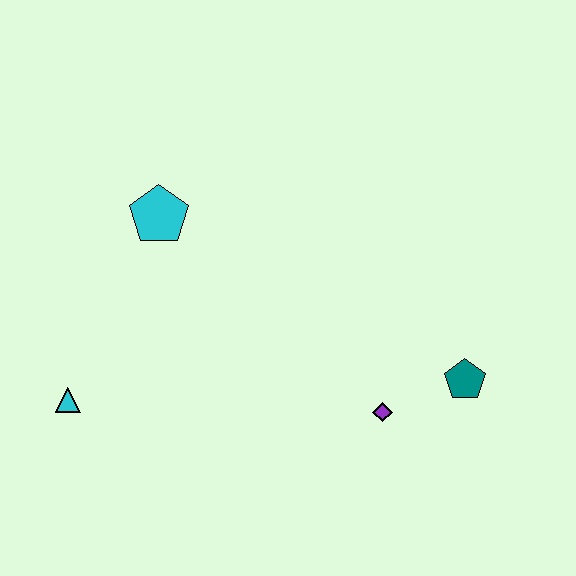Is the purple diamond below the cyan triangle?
Yes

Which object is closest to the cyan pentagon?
The cyan triangle is closest to the cyan pentagon.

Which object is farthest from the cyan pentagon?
The teal pentagon is farthest from the cyan pentagon.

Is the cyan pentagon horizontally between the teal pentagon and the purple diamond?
No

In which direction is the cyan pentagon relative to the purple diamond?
The cyan pentagon is to the left of the purple diamond.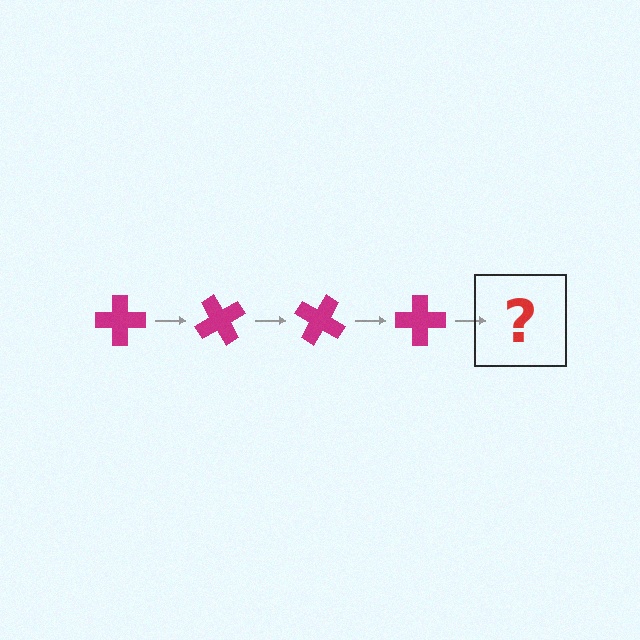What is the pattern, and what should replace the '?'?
The pattern is that the cross rotates 60 degrees each step. The '?' should be a magenta cross rotated 240 degrees.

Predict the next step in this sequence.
The next step is a magenta cross rotated 240 degrees.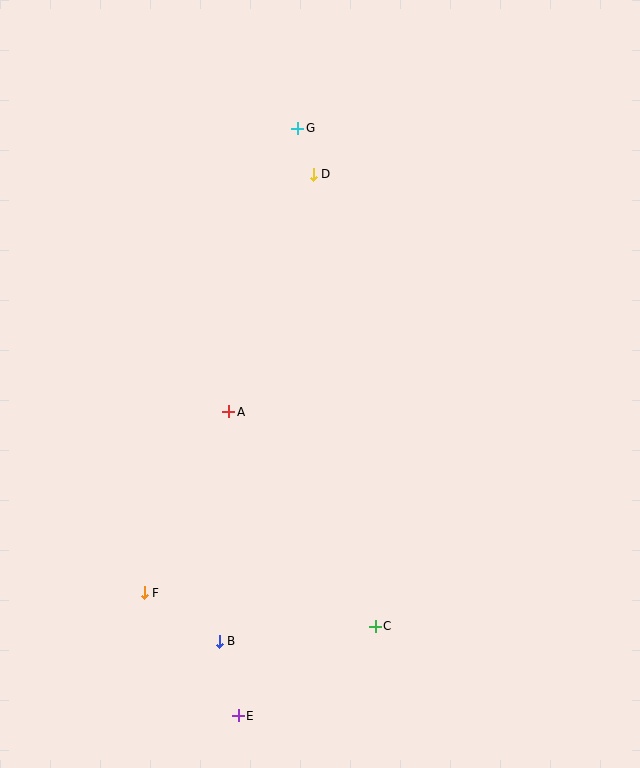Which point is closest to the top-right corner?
Point G is closest to the top-right corner.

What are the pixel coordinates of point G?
Point G is at (298, 128).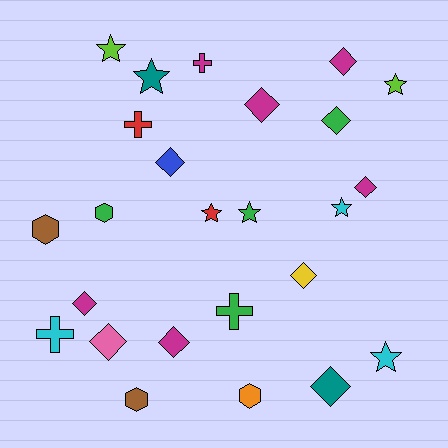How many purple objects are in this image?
There are no purple objects.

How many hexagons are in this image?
There are 4 hexagons.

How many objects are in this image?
There are 25 objects.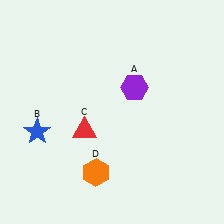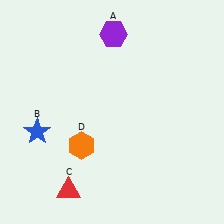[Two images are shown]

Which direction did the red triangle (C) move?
The red triangle (C) moved down.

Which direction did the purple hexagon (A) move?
The purple hexagon (A) moved up.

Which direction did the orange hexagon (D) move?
The orange hexagon (D) moved up.